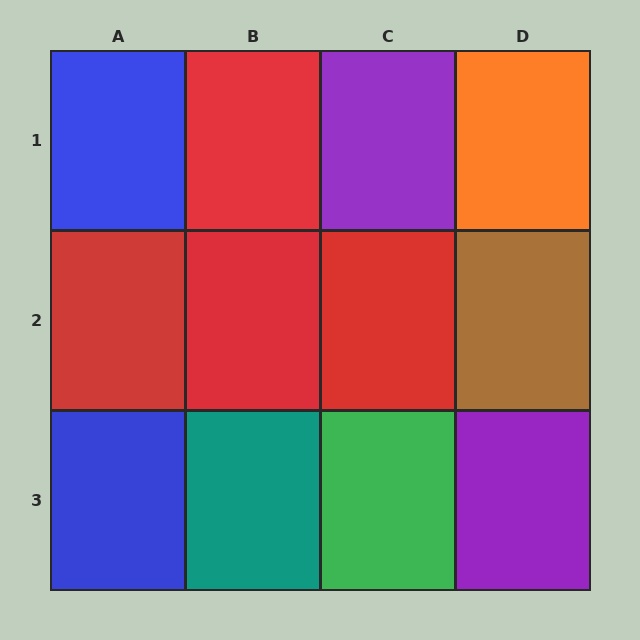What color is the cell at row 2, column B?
Red.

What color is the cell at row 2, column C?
Red.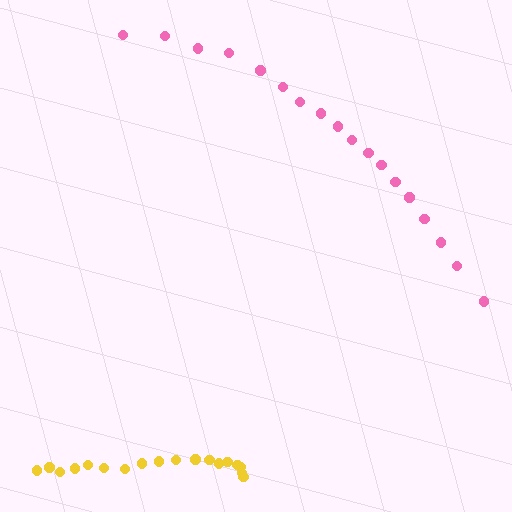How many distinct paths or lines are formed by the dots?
There are 2 distinct paths.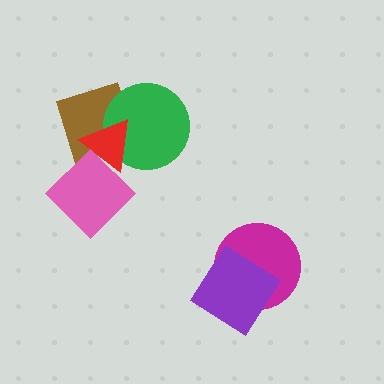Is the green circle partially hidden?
Yes, it is partially covered by another shape.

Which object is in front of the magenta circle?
The purple diamond is in front of the magenta circle.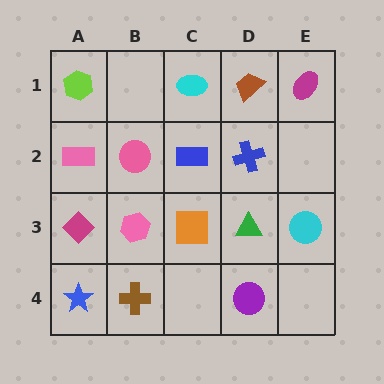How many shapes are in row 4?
3 shapes.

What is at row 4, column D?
A purple circle.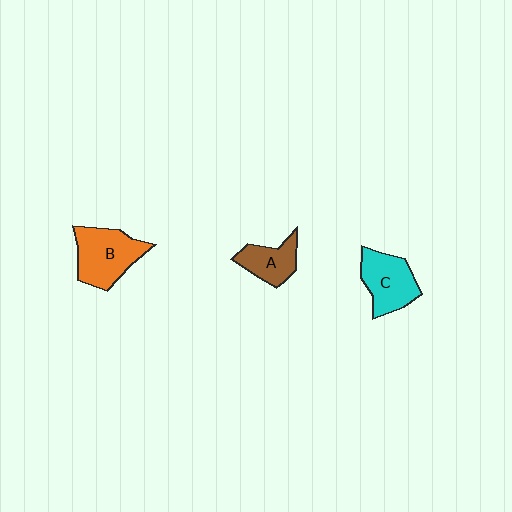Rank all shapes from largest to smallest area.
From largest to smallest: B (orange), C (cyan), A (brown).